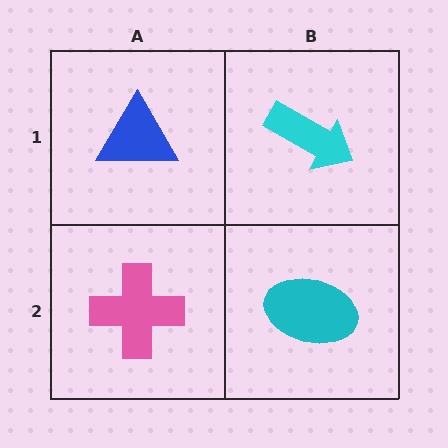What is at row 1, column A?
A blue triangle.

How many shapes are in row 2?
2 shapes.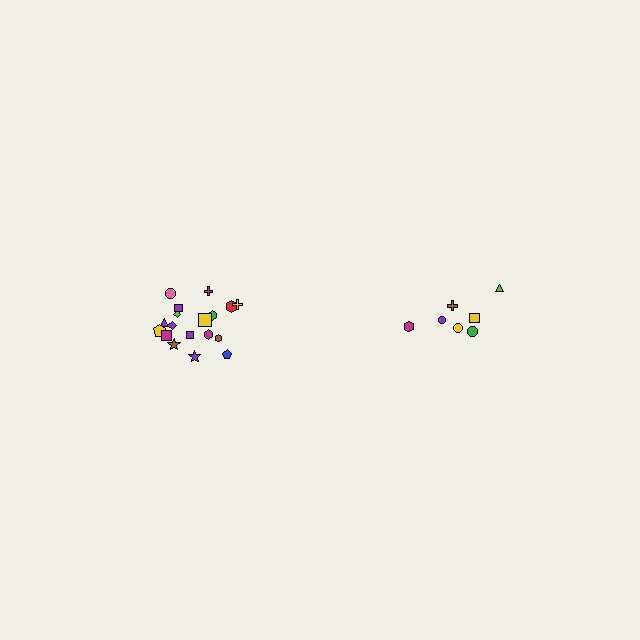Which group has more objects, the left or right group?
The left group.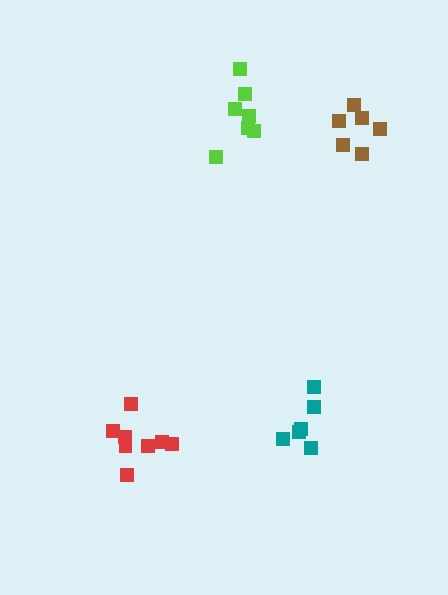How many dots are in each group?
Group 1: 8 dots, Group 2: 6 dots, Group 3: 7 dots, Group 4: 6 dots (27 total).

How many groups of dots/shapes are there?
There are 4 groups.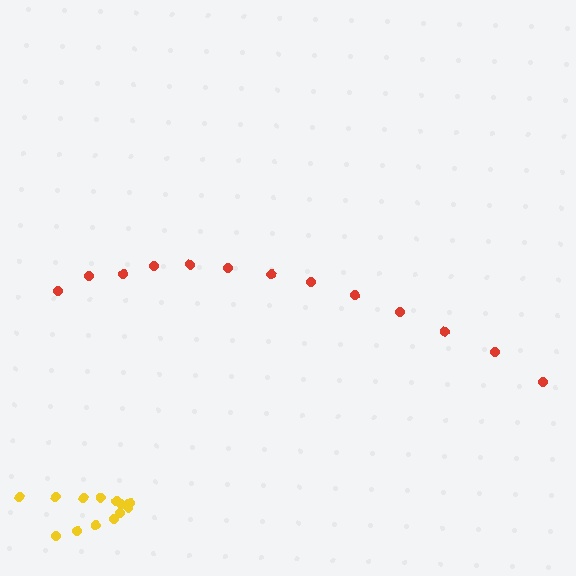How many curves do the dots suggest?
There are 2 distinct paths.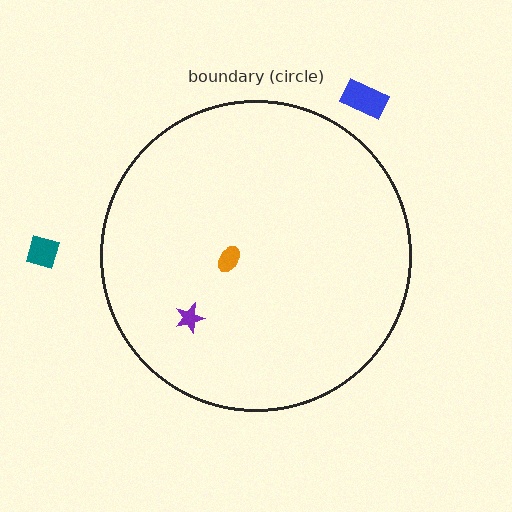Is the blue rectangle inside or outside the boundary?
Outside.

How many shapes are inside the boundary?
2 inside, 2 outside.